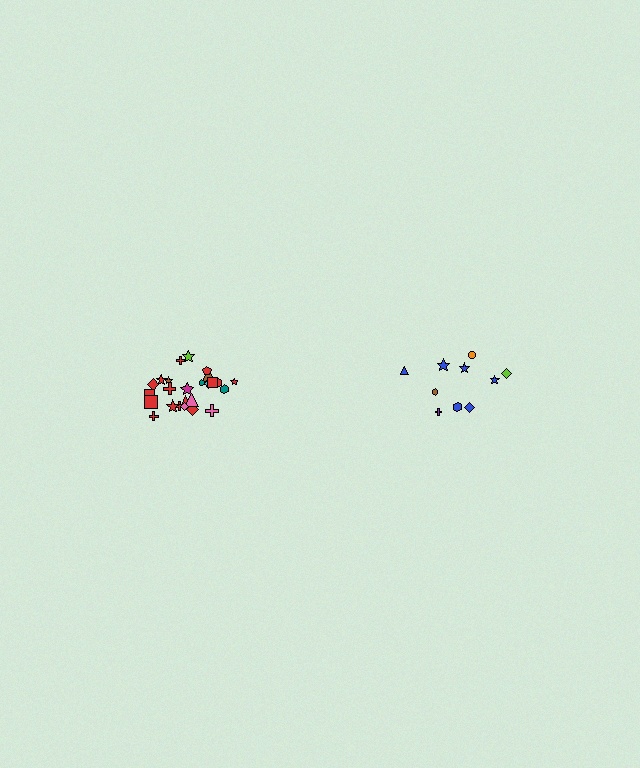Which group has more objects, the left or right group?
The left group.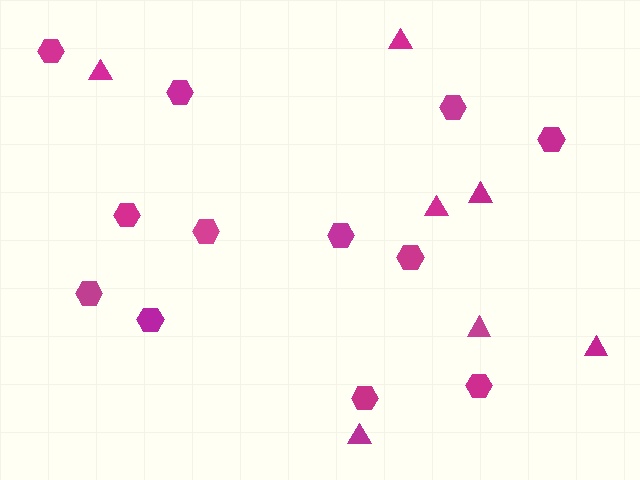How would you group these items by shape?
There are 2 groups: one group of triangles (7) and one group of hexagons (12).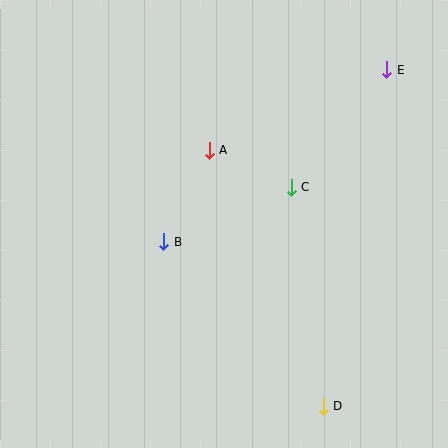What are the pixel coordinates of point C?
Point C is at (291, 187).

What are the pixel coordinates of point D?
Point D is at (323, 406).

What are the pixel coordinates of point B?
Point B is at (164, 242).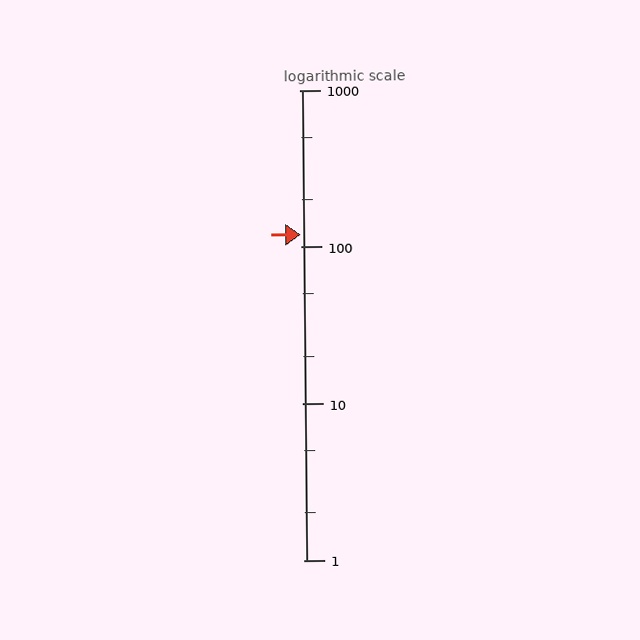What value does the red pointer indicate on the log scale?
The pointer indicates approximately 120.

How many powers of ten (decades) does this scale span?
The scale spans 3 decades, from 1 to 1000.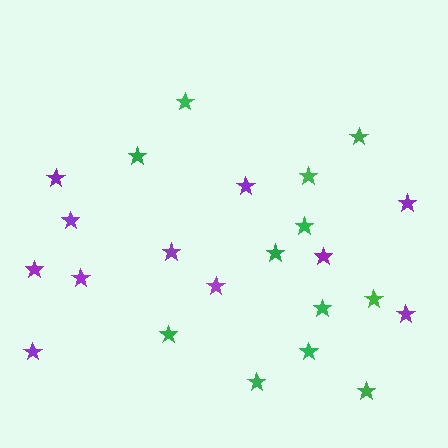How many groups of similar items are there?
There are 2 groups: one group of purple stars (11) and one group of green stars (12).